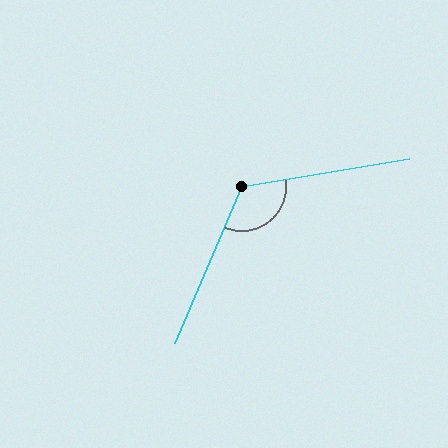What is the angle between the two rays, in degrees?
Approximately 123 degrees.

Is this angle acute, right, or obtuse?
It is obtuse.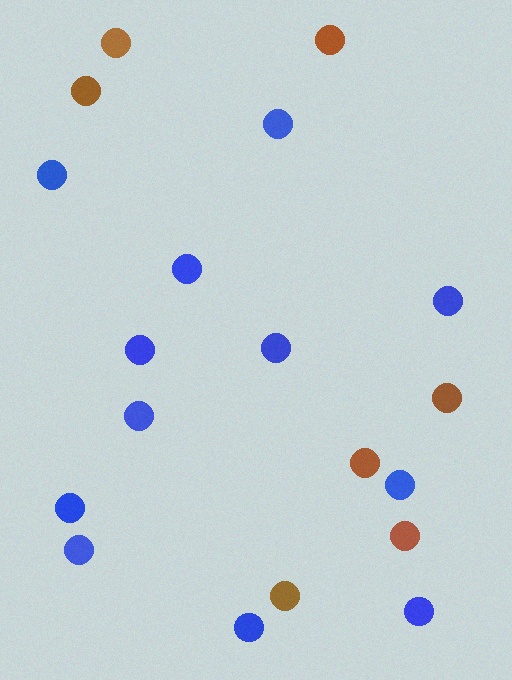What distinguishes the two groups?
There are 2 groups: one group of brown circles (7) and one group of blue circles (12).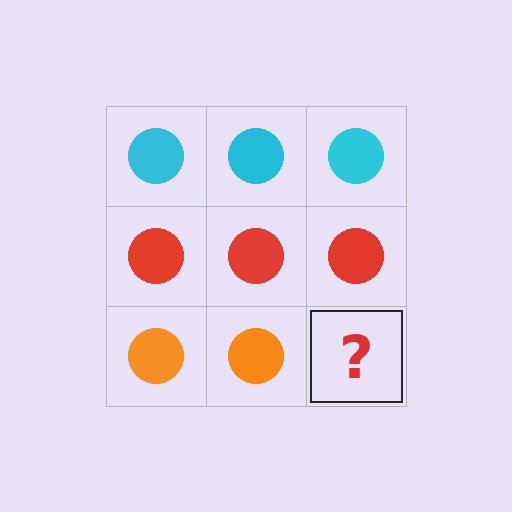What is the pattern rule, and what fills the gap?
The rule is that each row has a consistent color. The gap should be filled with an orange circle.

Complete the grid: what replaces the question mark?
The question mark should be replaced with an orange circle.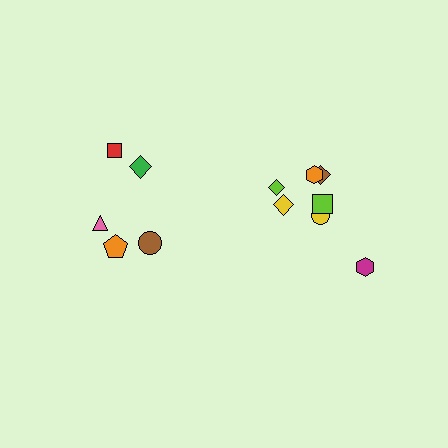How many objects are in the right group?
There are 7 objects.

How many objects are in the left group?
There are 5 objects.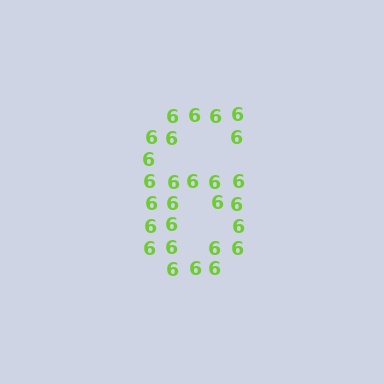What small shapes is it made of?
It is made of small digit 6's.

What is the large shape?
The large shape is the digit 6.